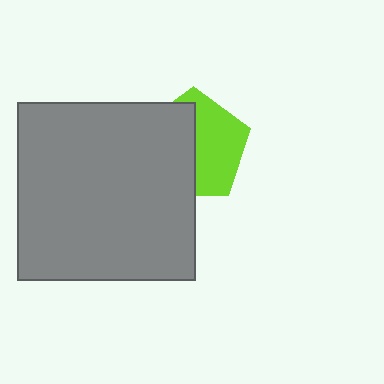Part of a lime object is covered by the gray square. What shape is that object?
It is a pentagon.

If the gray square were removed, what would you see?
You would see the complete lime pentagon.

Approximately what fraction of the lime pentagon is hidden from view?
Roughly 51% of the lime pentagon is hidden behind the gray square.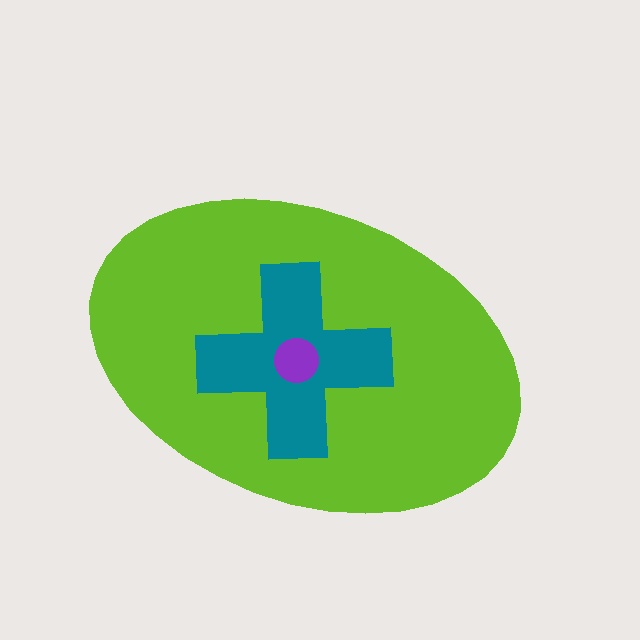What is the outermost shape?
The lime ellipse.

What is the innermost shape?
The purple circle.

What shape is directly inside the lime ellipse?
The teal cross.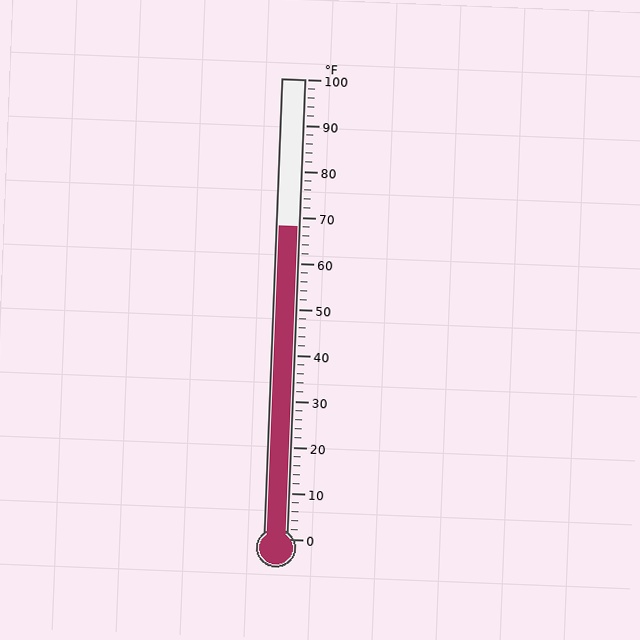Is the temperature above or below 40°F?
The temperature is above 40°F.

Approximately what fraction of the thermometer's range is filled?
The thermometer is filled to approximately 70% of its range.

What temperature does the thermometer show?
The thermometer shows approximately 68°F.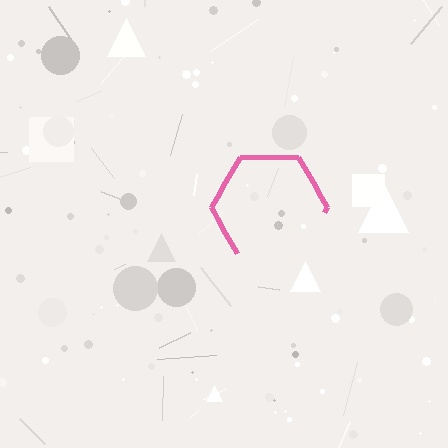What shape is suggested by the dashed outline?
The dashed outline suggests a hexagon.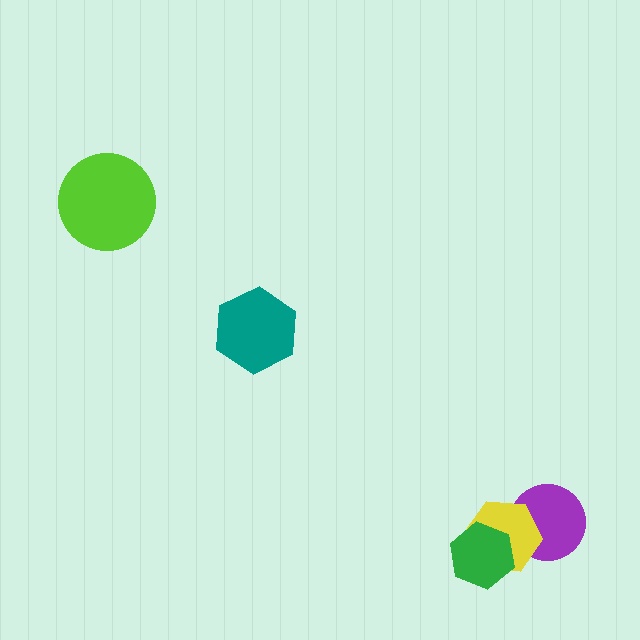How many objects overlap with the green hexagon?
1 object overlaps with the green hexagon.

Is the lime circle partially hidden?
No, no other shape covers it.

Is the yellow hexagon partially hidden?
Yes, it is partially covered by another shape.